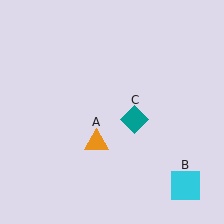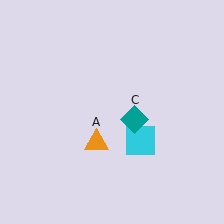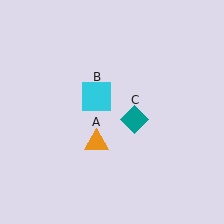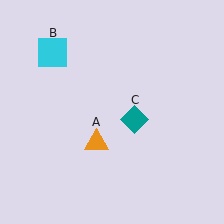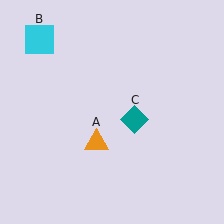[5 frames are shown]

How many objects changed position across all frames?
1 object changed position: cyan square (object B).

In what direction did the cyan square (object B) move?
The cyan square (object B) moved up and to the left.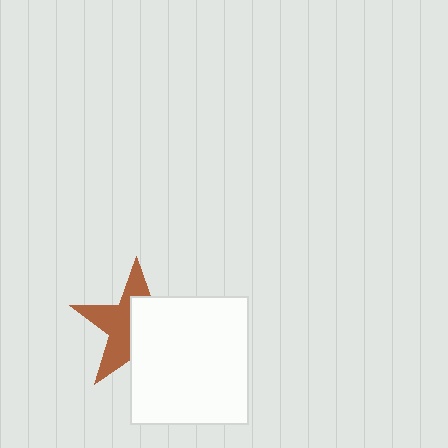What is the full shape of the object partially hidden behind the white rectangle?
The partially hidden object is a brown star.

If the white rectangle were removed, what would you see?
You would see the complete brown star.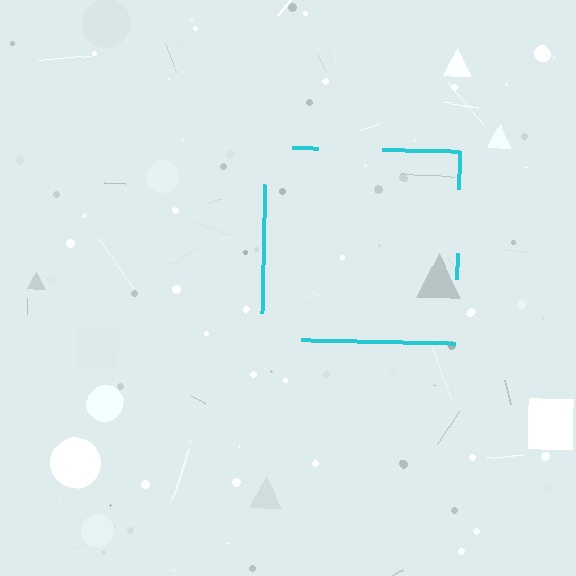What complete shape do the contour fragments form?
The contour fragments form a square.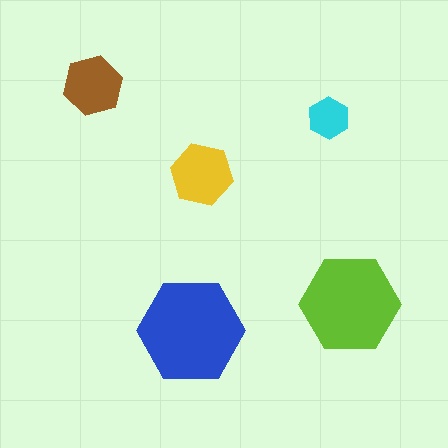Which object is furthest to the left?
The brown hexagon is leftmost.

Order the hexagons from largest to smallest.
the blue one, the lime one, the yellow one, the brown one, the cyan one.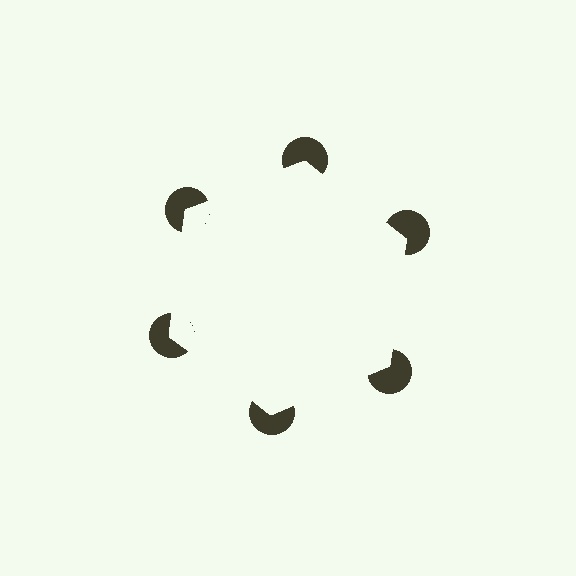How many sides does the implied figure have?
6 sides.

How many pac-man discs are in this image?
There are 6 — one at each vertex of the illusory hexagon.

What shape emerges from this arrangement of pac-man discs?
An illusory hexagon — its edges are inferred from the aligned wedge cuts in the pac-man discs, not physically drawn.